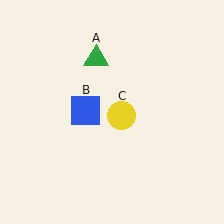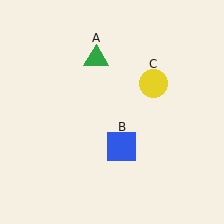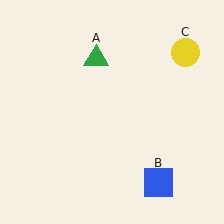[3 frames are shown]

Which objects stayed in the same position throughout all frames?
Green triangle (object A) remained stationary.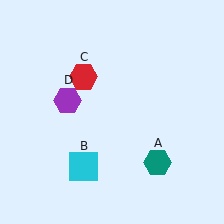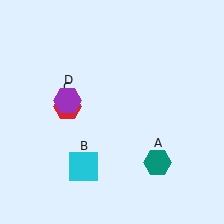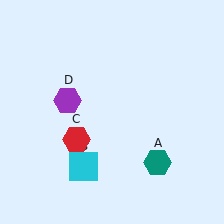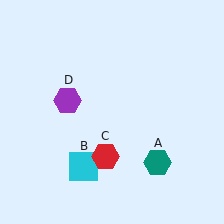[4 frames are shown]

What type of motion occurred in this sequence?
The red hexagon (object C) rotated counterclockwise around the center of the scene.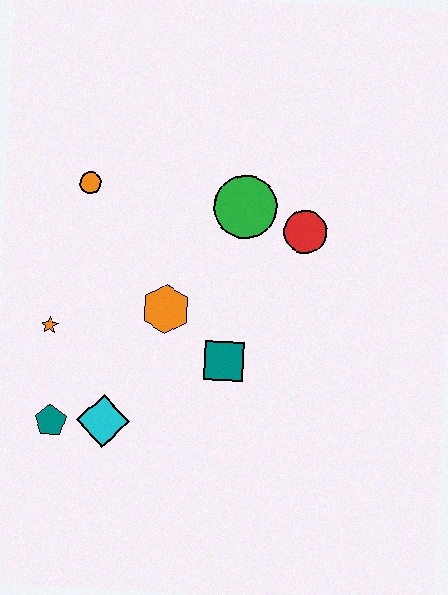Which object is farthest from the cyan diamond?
The red circle is farthest from the cyan diamond.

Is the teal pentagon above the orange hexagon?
No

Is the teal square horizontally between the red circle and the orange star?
Yes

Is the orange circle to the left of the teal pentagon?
No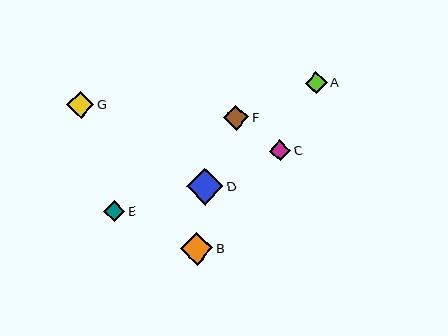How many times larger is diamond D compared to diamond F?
Diamond D is approximately 1.5 times the size of diamond F.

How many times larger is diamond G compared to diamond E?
Diamond G is approximately 1.3 times the size of diamond E.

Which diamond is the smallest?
Diamond C is the smallest with a size of approximately 21 pixels.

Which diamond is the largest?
Diamond D is the largest with a size of approximately 37 pixels.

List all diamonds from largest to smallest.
From largest to smallest: D, B, G, F, A, E, C.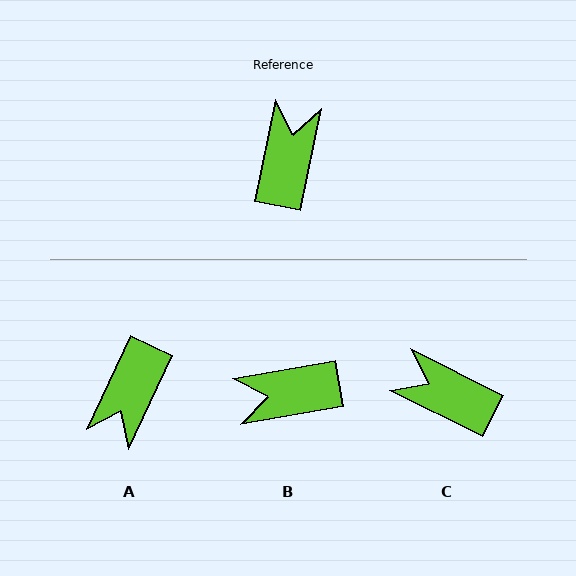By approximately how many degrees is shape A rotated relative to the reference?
Approximately 166 degrees counter-clockwise.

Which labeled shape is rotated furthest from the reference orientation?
A, about 166 degrees away.